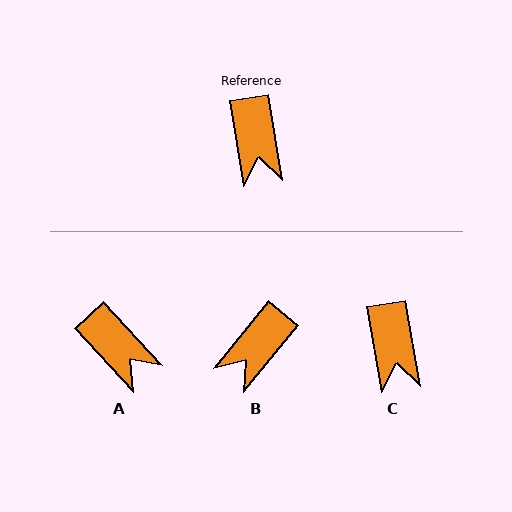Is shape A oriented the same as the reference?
No, it is off by about 33 degrees.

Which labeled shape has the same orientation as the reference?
C.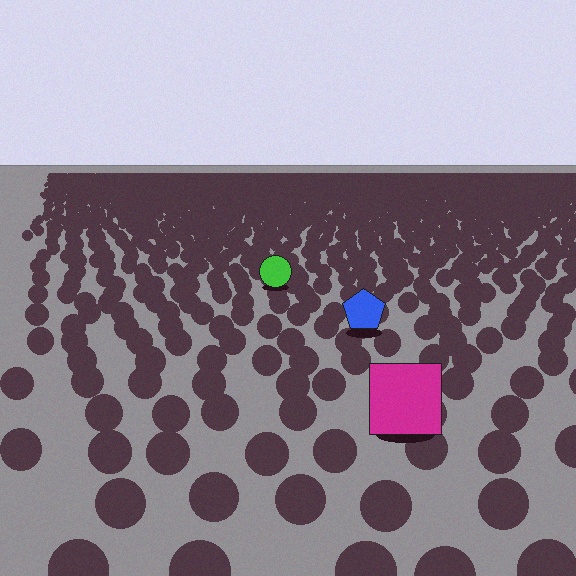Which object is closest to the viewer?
The magenta square is closest. The texture marks near it are larger and more spread out.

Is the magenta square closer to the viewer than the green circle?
Yes. The magenta square is closer — you can tell from the texture gradient: the ground texture is coarser near it.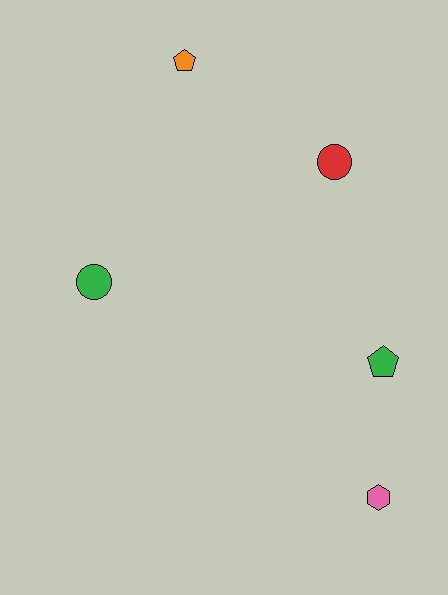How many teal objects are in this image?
There are no teal objects.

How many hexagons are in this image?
There is 1 hexagon.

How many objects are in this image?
There are 5 objects.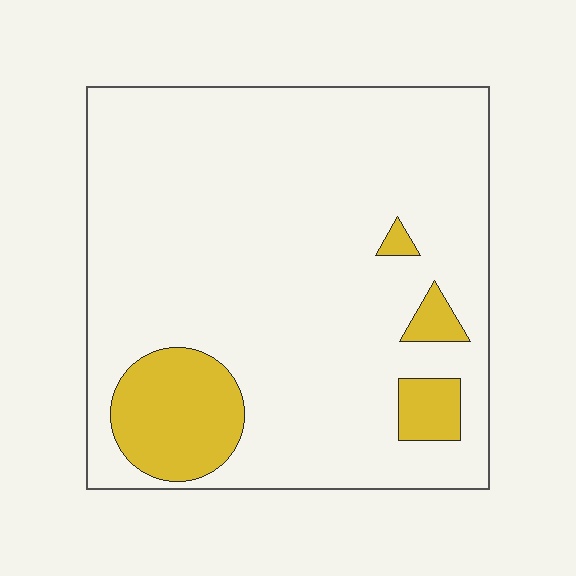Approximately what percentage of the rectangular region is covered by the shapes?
Approximately 15%.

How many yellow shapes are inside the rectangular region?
4.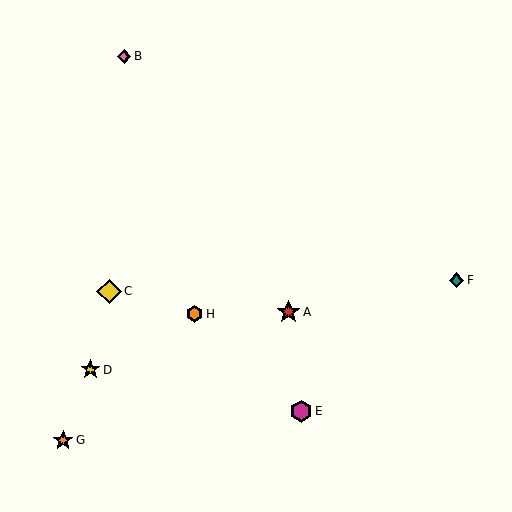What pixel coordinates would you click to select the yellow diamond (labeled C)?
Click at (109, 291) to select the yellow diamond C.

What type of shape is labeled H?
Shape H is an orange hexagon.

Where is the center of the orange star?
The center of the orange star is at (63, 440).